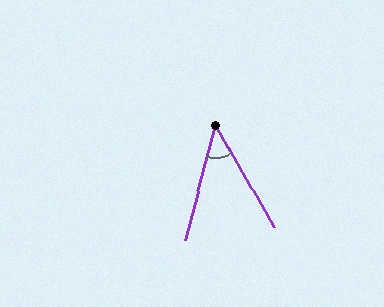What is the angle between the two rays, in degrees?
Approximately 44 degrees.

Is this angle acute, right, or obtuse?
It is acute.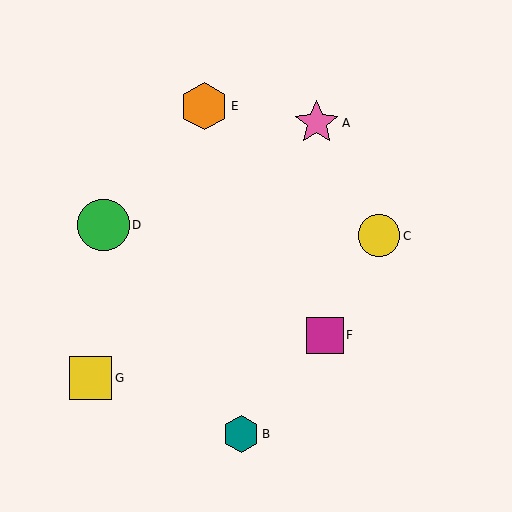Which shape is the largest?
The green circle (labeled D) is the largest.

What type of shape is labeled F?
Shape F is a magenta square.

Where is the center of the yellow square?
The center of the yellow square is at (91, 378).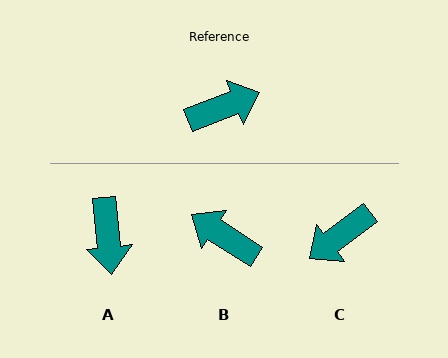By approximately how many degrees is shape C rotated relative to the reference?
Approximately 164 degrees clockwise.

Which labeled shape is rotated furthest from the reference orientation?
C, about 164 degrees away.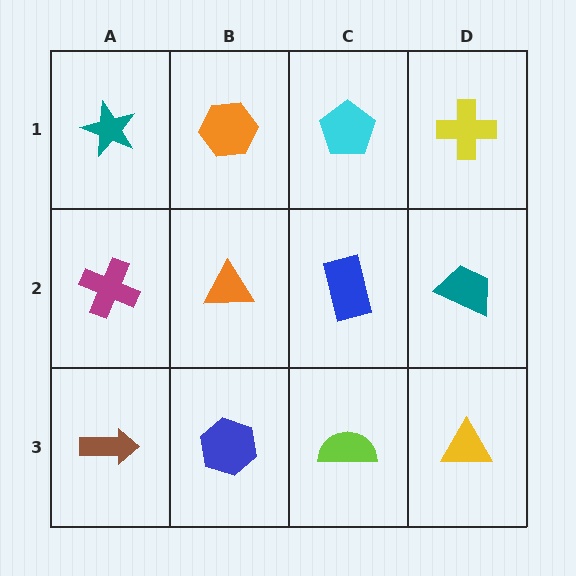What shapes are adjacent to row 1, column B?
An orange triangle (row 2, column B), a teal star (row 1, column A), a cyan pentagon (row 1, column C).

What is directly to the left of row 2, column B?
A magenta cross.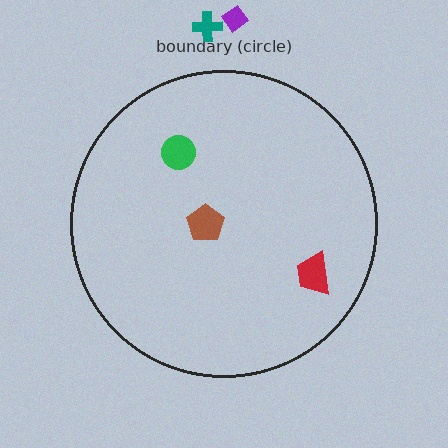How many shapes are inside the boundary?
3 inside, 2 outside.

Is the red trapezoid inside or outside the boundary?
Inside.